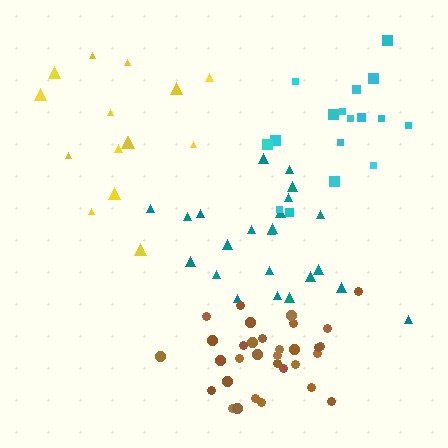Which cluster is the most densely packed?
Brown.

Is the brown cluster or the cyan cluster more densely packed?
Brown.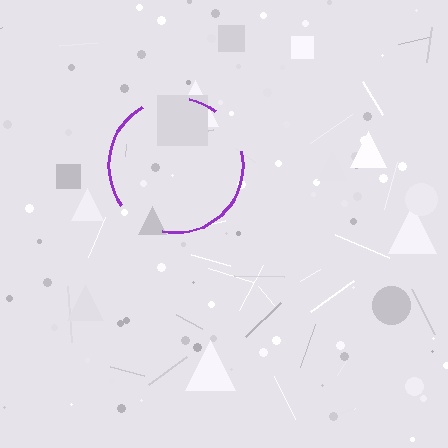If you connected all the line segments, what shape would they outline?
They would outline a circle.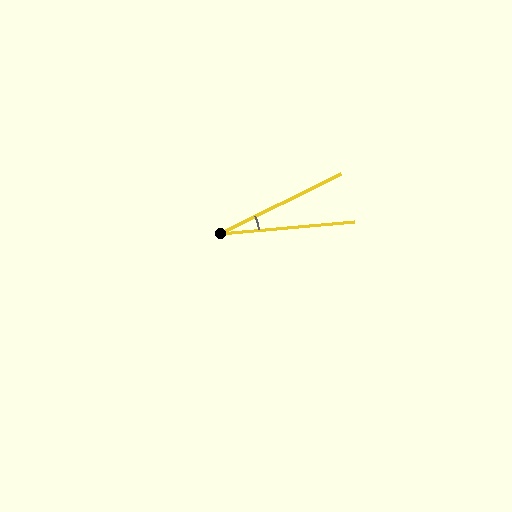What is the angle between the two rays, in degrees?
Approximately 21 degrees.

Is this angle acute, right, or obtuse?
It is acute.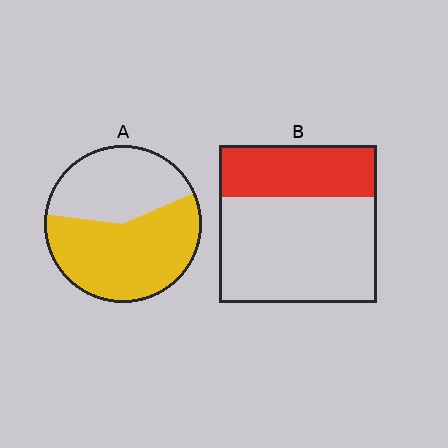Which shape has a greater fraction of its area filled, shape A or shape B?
Shape A.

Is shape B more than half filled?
No.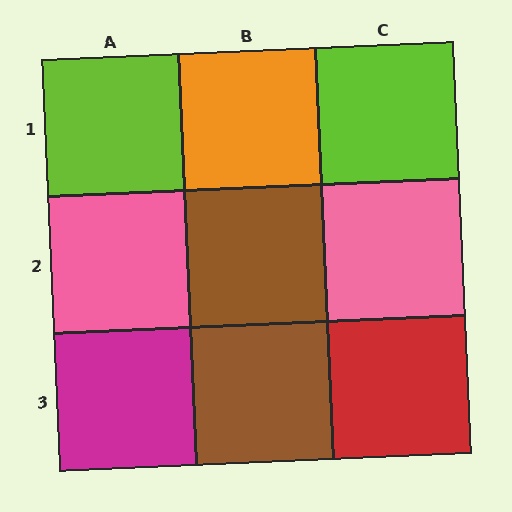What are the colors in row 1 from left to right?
Lime, orange, lime.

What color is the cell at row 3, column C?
Red.